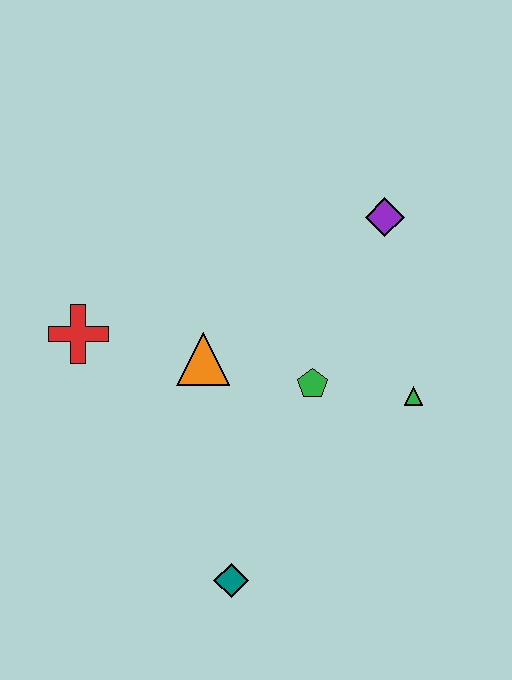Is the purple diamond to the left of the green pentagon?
No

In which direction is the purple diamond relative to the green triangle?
The purple diamond is above the green triangle.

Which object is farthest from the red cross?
The green triangle is farthest from the red cross.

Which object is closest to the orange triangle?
The green pentagon is closest to the orange triangle.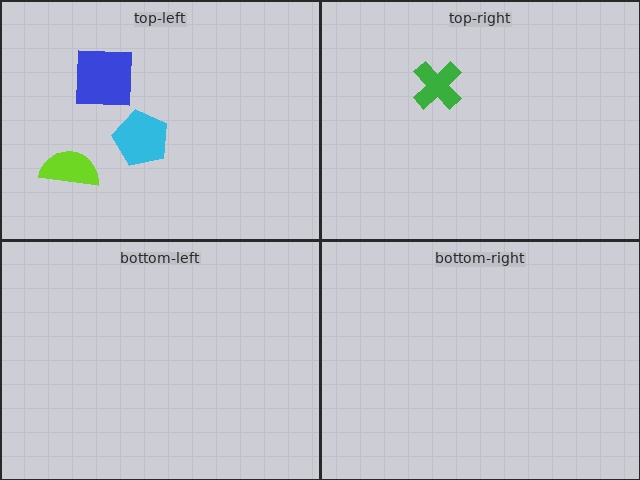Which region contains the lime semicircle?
The top-left region.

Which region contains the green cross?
The top-right region.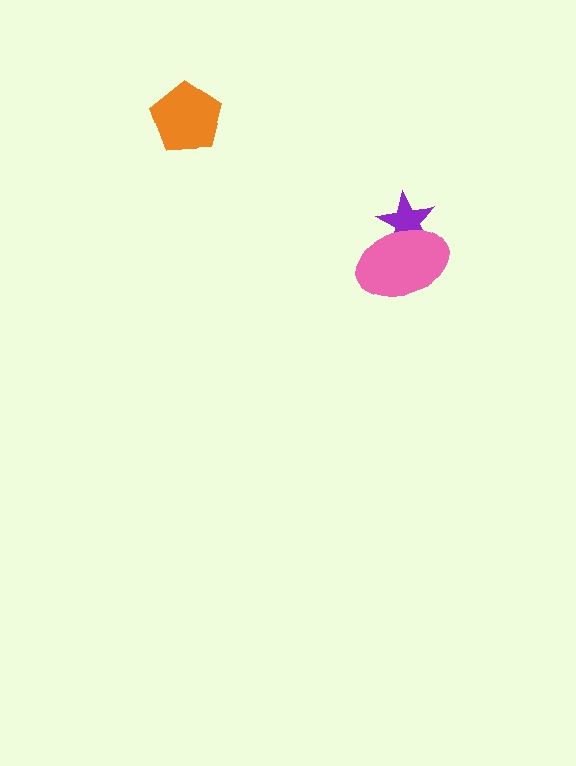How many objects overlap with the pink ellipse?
1 object overlaps with the pink ellipse.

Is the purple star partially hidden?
Yes, it is partially covered by another shape.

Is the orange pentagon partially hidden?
No, no other shape covers it.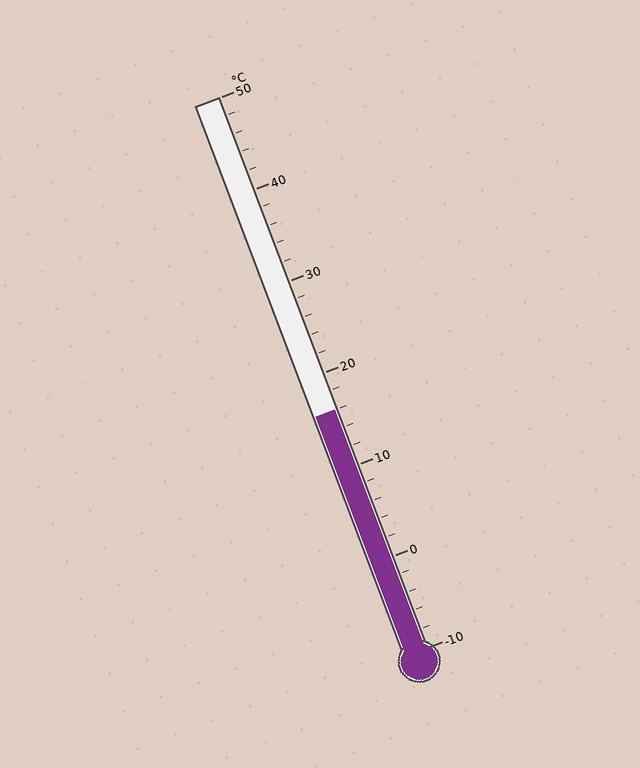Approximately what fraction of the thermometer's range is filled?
The thermometer is filled to approximately 45% of its range.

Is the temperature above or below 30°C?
The temperature is below 30°C.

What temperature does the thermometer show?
The thermometer shows approximately 16°C.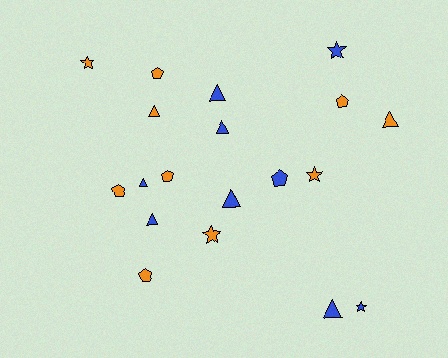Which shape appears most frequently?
Triangle, with 8 objects.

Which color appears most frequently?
Orange, with 10 objects.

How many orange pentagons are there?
There are 5 orange pentagons.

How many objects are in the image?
There are 19 objects.